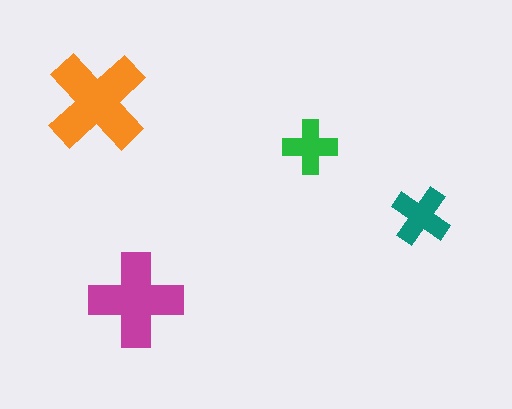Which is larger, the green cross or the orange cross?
The orange one.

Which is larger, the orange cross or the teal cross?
The orange one.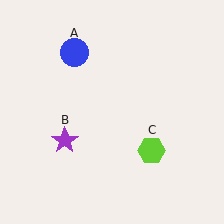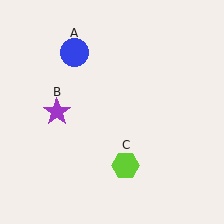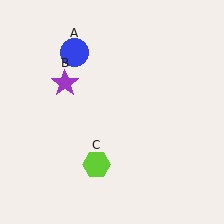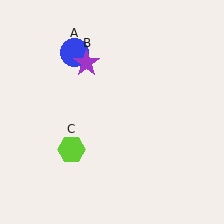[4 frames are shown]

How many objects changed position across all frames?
2 objects changed position: purple star (object B), lime hexagon (object C).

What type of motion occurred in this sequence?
The purple star (object B), lime hexagon (object C) rotated clockwise around the center of the scene.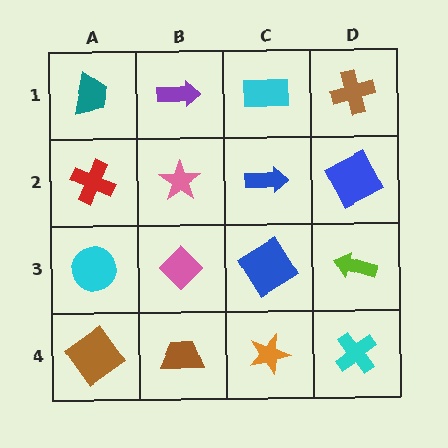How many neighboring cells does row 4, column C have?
3.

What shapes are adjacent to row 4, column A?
A cyan circle (row 3, column A), a brown trapezoid (row 4, column B).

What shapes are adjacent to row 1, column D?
A blue square (row 2, column D), a cyan rectangle (row 1, column C).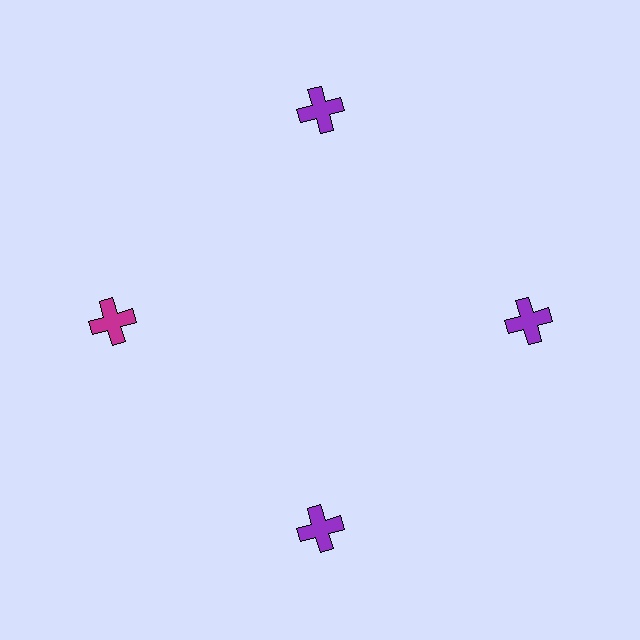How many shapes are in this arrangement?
There are 4 shapes arranged in a ring pattern.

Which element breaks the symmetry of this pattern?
The magenta cross at roughly the 9 o'clock position breaks the symmetry. All other shapes are purple crosses.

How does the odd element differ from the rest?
It has a different color: magenta instead of purple.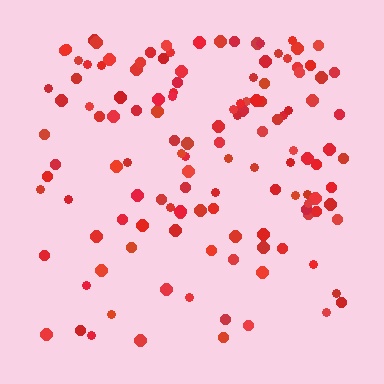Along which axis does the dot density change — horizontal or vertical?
Vertical.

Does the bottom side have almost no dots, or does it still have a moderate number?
Still a moderate number, just noticeably fewer than the top.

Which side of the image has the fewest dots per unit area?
The bottom.